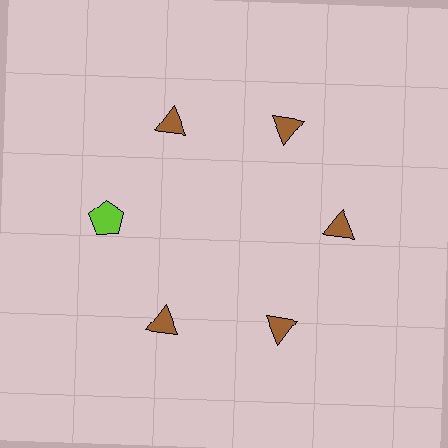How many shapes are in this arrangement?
There are 6 shapes arranged in a ring pattern.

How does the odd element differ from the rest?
It differs in both color (lime instead of brown) and shape (pentagon instead of triangle).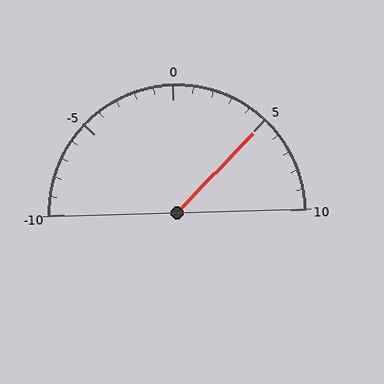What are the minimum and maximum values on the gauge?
The gauge ranges from -10 to 10.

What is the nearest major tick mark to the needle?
The nearest major tick mark is 5.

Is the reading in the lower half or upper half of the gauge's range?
The reading is in the upper half of the range (-10 to 10).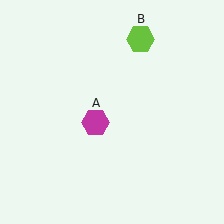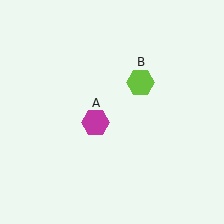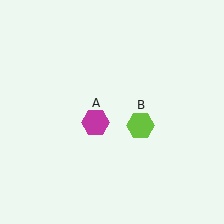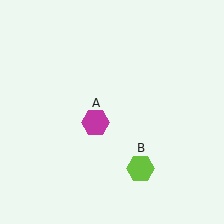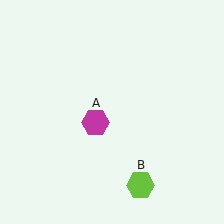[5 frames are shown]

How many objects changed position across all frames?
1 object changed position: lime hexagon (object B).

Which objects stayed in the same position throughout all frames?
Magenta hexagon (object A) remained stationary.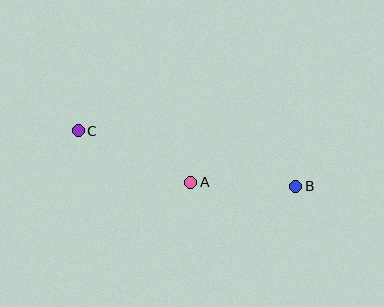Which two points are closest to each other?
Points A and B are closest to each other.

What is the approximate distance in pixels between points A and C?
The distance between A and C is approximately 123 pixels.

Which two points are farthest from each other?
Points B and C are farthest from each other.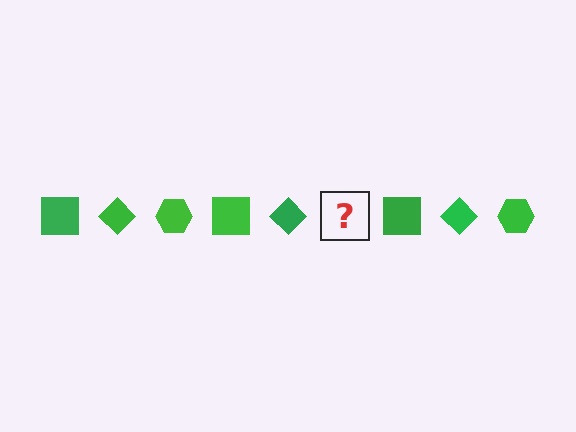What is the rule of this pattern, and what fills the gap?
The rule is that the pattern cycles through square, diamond, hexagon shapes in green. The gap should be filled with a green hexagon.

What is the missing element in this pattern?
The missing element is a green hexagon.